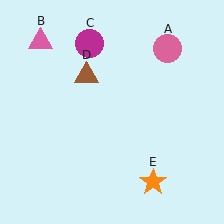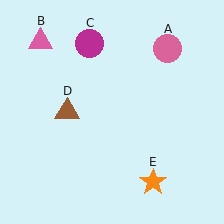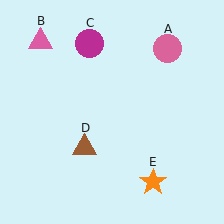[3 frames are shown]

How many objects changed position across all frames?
1 object changed position: brown triangle (object D).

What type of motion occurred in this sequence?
The brown triangle (object D) rotated counterclockwise around the center of the scene.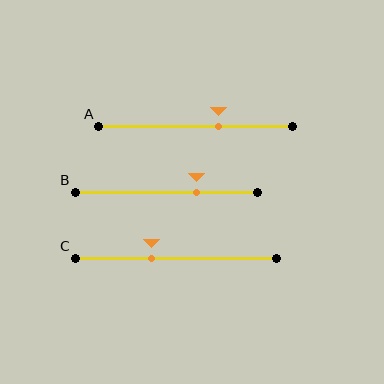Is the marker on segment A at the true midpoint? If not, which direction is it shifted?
No, the marker on segment A is shifted to the right by about 12% of the segment length.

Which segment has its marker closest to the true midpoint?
Segment A has its marker closest to the true midpoint.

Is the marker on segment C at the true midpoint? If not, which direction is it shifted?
No, the marker on segment C is shifted to the left by about 12% of the segment length.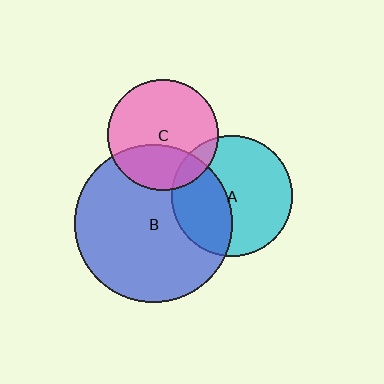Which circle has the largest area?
Circle B (blue).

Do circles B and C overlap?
Yes.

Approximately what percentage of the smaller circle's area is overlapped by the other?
Approximately 30%.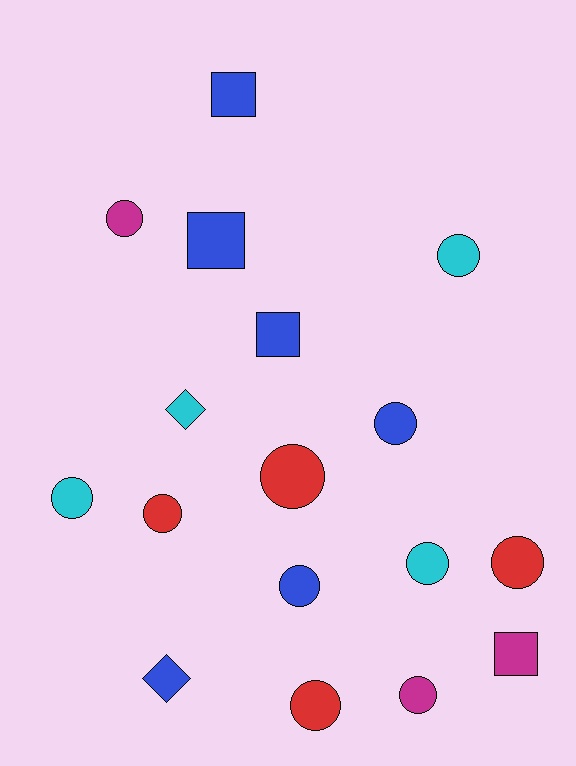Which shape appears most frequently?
Circle, with 11 objects.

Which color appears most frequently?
Blue, with 6 objects.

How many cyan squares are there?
There are no cyan squares.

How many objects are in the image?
There are 17 objects.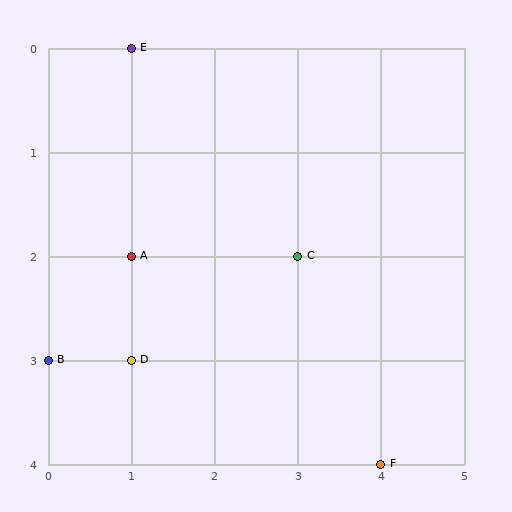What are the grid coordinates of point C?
Point C is at grid coordinates (3, 2).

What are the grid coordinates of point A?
Point A is at grid coordinates (1, 2).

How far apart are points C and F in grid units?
Points C and F are 1 column and 2 rows apart (about 2.2 grid units diagonally).